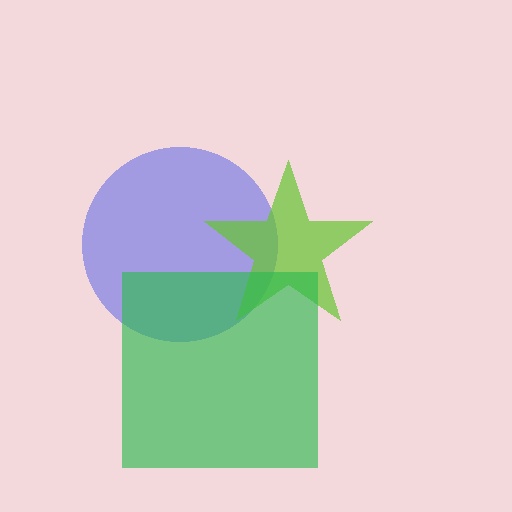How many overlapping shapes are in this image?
There are 3 overlapping shapes in the image.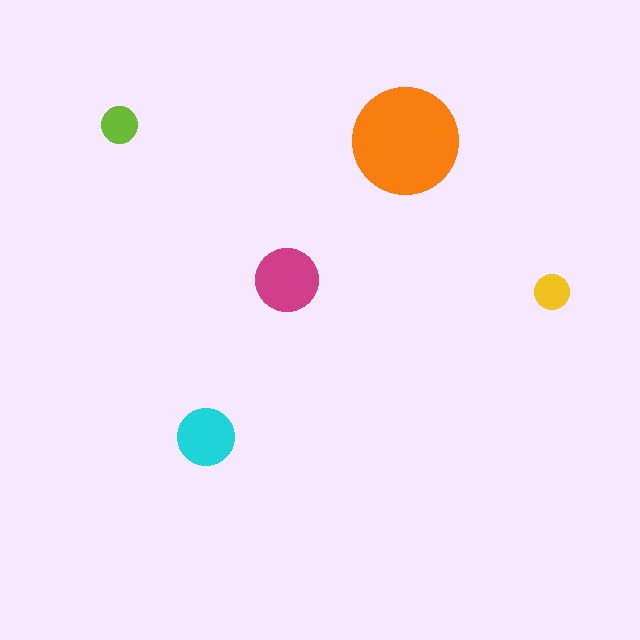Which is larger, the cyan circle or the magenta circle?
The magenta one.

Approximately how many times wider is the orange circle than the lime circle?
About 3 times wider.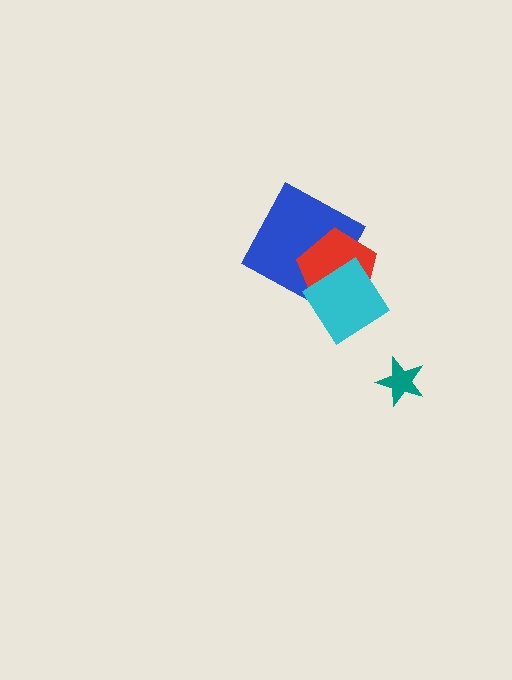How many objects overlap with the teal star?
0 objects overlap with the teal star.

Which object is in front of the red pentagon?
The cyan diamond is in front of the red pentagon.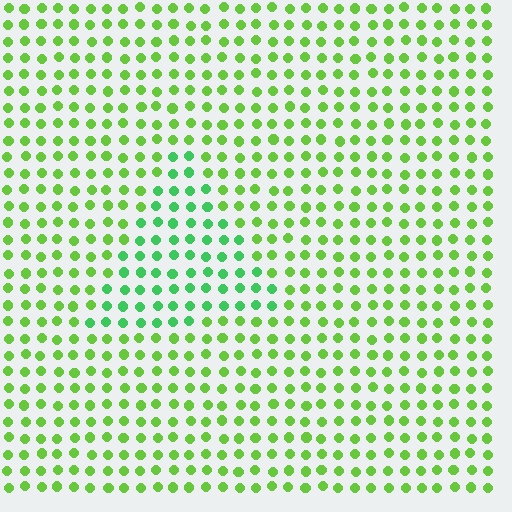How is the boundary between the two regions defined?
The boundary is defined purely by a slight shift in hue (about 32 degrees). Spacing, size, and orientation are identical on both sides.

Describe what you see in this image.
The image is filled with small lime elements in a uniform arrangement. A triangle-shaped region is visible where the elements are tinted to a slightly different hue, forming a subtle color boundary.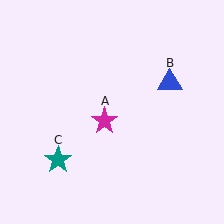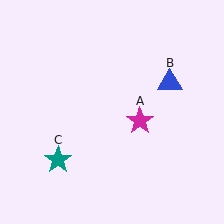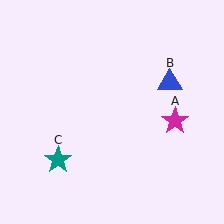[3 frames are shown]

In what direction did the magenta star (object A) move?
The magenta star (object A) moved right.